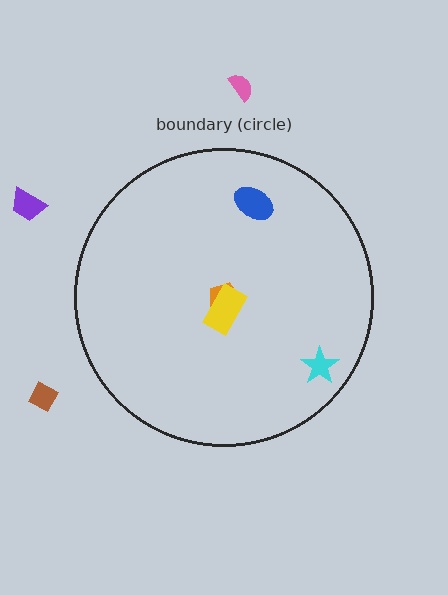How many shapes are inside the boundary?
4 inside, 3 outside.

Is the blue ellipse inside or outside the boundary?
Inside.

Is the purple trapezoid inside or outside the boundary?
Outside.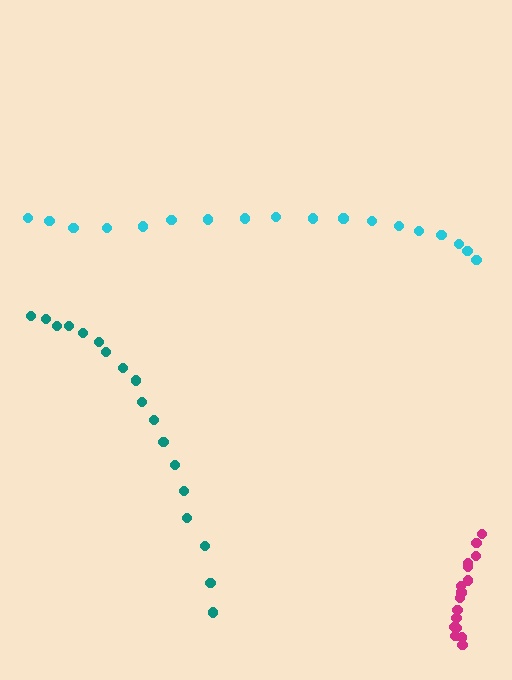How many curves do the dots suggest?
There are 3 distinct paths.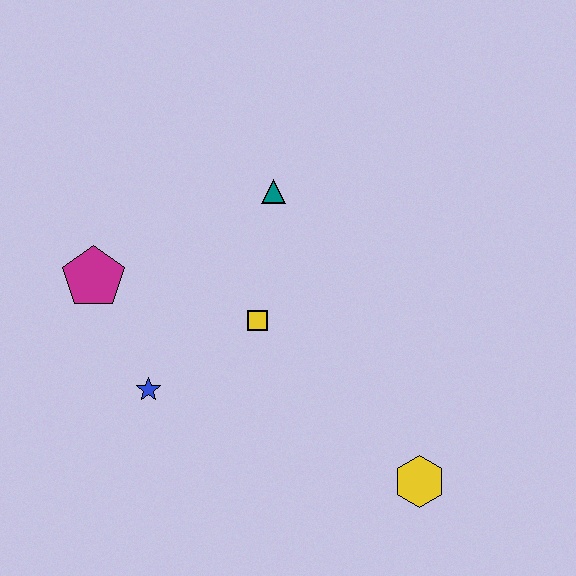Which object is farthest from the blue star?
The yellow hexagon is farthest from the blue star.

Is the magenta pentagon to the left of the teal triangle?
Yes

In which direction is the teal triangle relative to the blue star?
The teal triangle is above the blue star.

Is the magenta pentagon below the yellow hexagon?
No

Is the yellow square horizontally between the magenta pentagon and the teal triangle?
Yes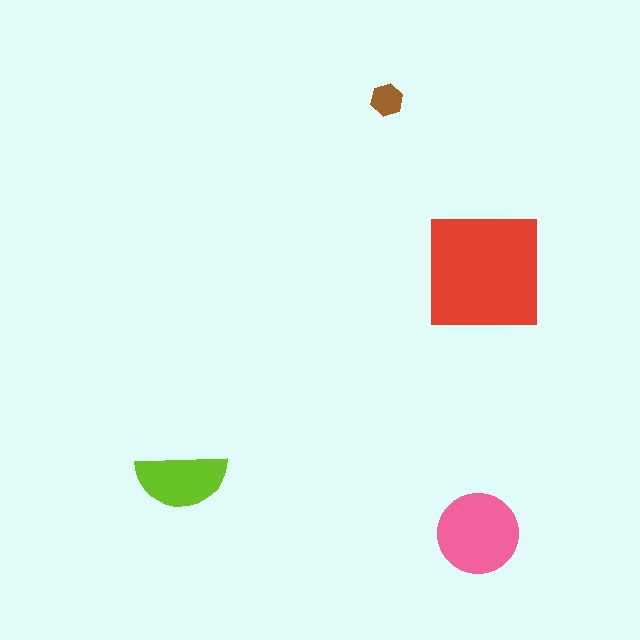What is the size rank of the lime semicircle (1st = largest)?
3rd.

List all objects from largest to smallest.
The red square, the pink circle, the lime semicircle, the brown hexagon.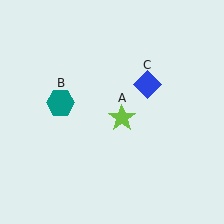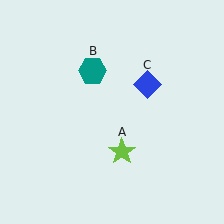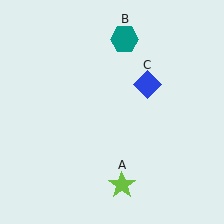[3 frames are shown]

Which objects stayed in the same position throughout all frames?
Blue diamond (object C) remained stationary.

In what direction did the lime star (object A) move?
The lime star (object A) moved down.